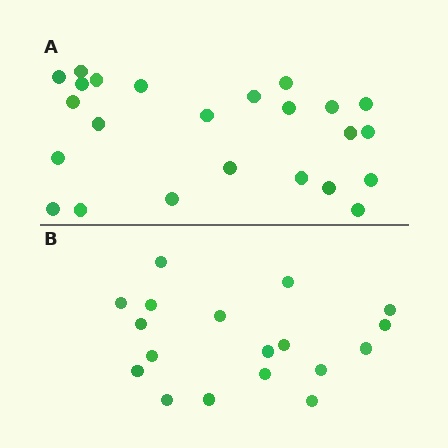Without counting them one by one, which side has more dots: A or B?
Region A (the top region) has more dots.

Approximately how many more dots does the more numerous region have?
Region A has about 6 more dots than region B.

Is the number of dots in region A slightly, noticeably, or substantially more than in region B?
Region A has noticeably more, but not dramatically so. The ratio is roughly 1.3 to 1.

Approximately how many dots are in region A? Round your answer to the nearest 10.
About 20 dots. (The exact count is 24, which rounds to 20.)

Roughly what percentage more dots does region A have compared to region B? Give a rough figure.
About 35% more.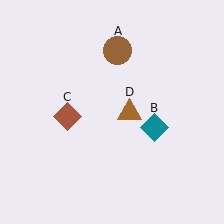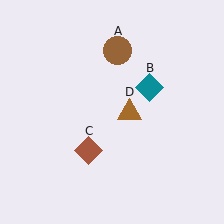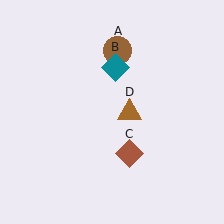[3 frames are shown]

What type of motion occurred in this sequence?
The teal diamond (object B), brown diamond (object C) rotated counterclockwise around the center of the scene.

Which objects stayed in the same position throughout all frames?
Brown circle (object A) and brown triangle (object D) remained stationary.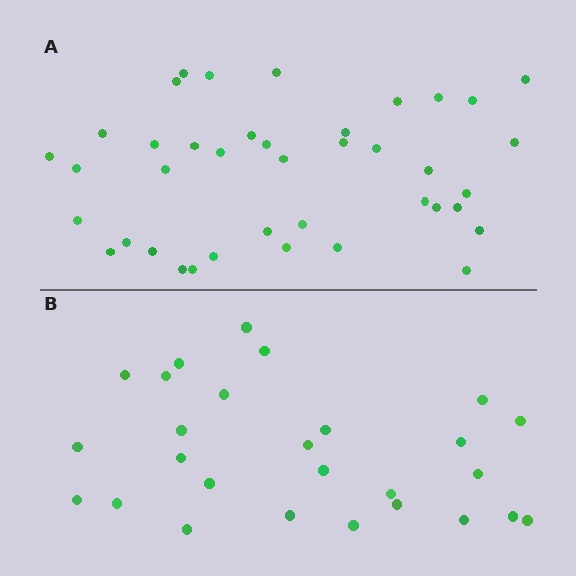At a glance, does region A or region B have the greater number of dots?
Region A (the top region) has more dots.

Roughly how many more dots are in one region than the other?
Region A has approximately 15 more dots than region B.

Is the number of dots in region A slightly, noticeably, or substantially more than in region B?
Region A has substantially more. The ratio is roughly 1.5 to 1.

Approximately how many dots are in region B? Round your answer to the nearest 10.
About 30 dots. (The exact count is 27, which rounds to 30.)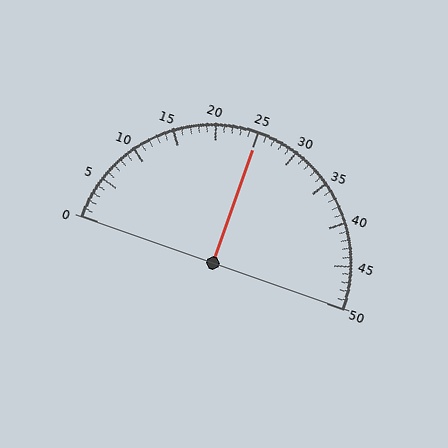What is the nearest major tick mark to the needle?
The nearest major tick mark is 25.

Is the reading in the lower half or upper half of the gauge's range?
The reading is in the upper half of the range (0 to 50).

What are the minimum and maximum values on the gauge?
The gauge ranges from 0 to 50.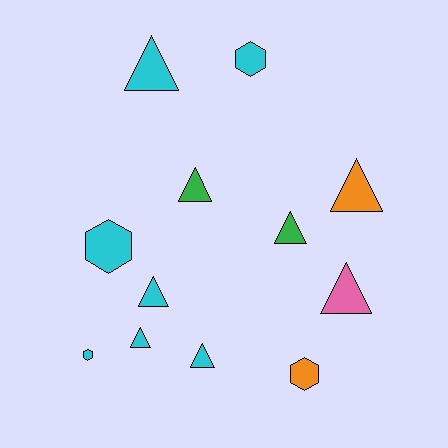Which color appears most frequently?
Cyan, with 7 objects.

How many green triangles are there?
There are 2 green triangles.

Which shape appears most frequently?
Triangle, with 8 objects.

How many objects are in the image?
There are 12 objects.